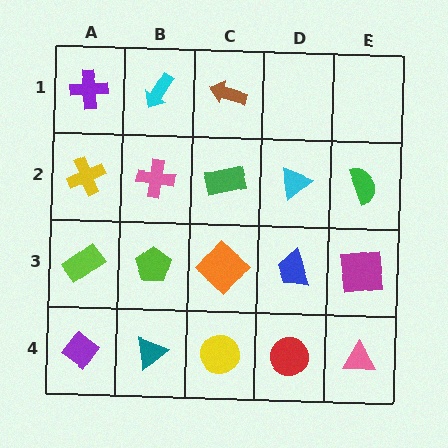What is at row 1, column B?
A cyan arrow.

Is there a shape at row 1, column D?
No, that cell is empty.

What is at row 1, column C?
A brown arrow.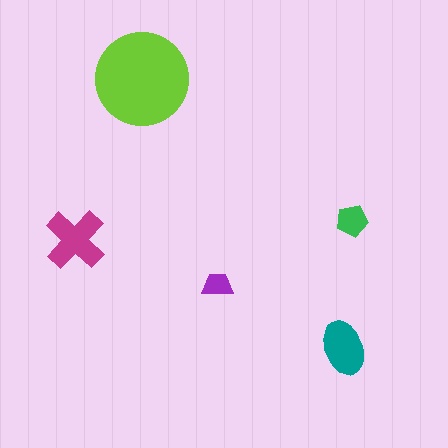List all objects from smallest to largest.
The purple trapezoid, the green pentagon, the teal ellipse, the magenta cross, the lime circle.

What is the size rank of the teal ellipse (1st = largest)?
3rd.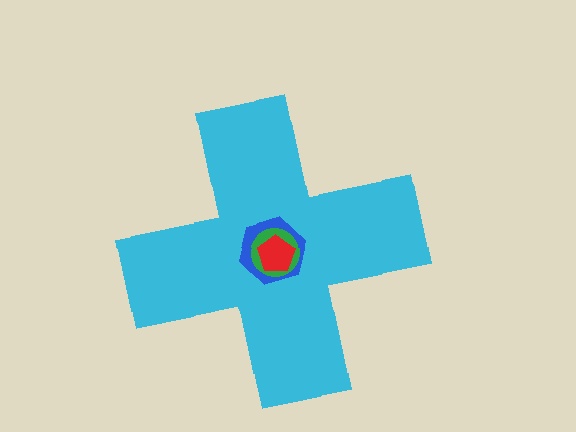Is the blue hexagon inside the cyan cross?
Yes.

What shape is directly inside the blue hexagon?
The green circle.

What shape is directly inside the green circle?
The red pentagon.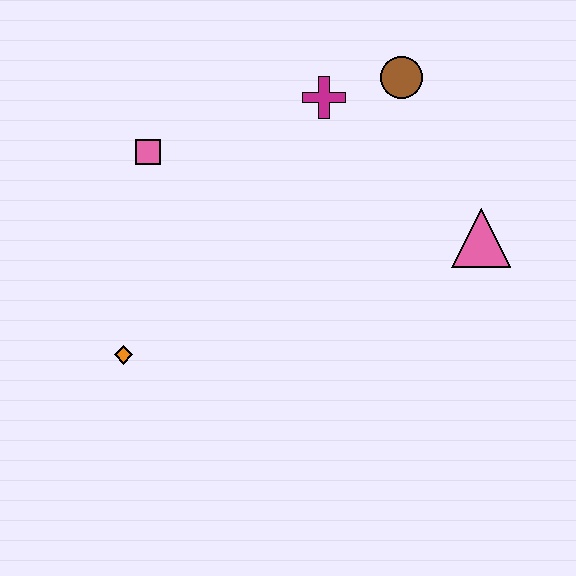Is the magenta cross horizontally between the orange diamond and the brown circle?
Yes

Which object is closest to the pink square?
The magenta cross is closest to the pink square.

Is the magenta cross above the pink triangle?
Yes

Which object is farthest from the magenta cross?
The orange diamond is farthest from the magenta cross.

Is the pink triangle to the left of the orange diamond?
No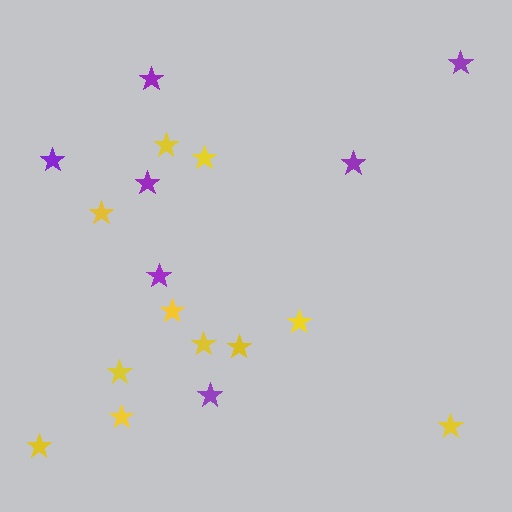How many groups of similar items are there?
There are 2 groups: one group of purple stars (7) and one group of yellow stars (11).